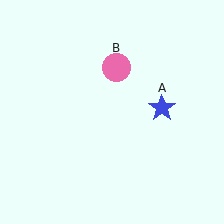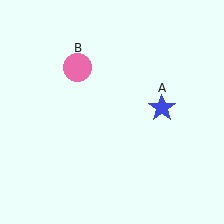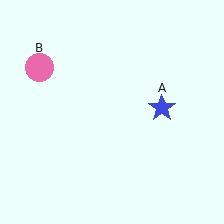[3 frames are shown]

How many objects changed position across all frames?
1 object changed position: pink circle (object B).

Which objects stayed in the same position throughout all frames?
Blue star (object A) remained stationary.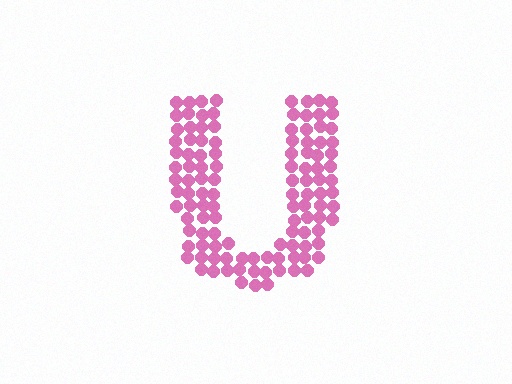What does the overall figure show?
The overall figure shows the letter U.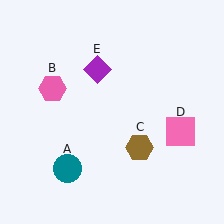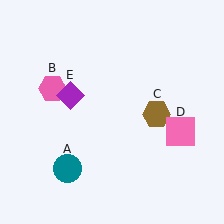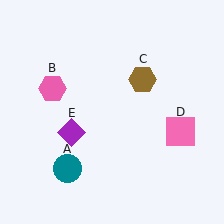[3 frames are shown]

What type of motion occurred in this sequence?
The brown hexagon (object C), purple diamond (object E) rotated counterclockwise around the center of the scene.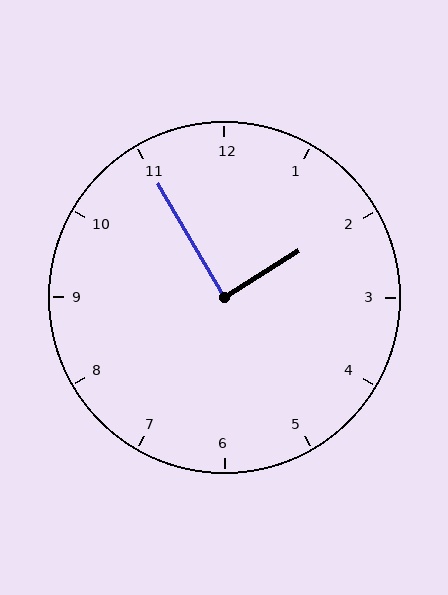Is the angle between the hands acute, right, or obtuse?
It is right.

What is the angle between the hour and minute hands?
Approximately 88 degrees.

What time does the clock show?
1:55.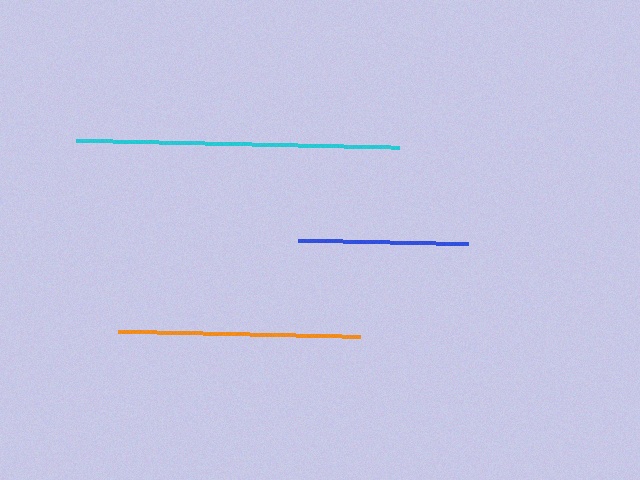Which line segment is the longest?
The cyan line is the longest at approximately 323 pixels.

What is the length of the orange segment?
The orange segment is approximately 242 pixels long.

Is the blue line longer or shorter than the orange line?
The orange line is longer than the blue line.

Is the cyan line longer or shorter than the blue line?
The cyan line is longer than the blue line.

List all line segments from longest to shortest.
From longest to shortest: cyan, orange, blue.